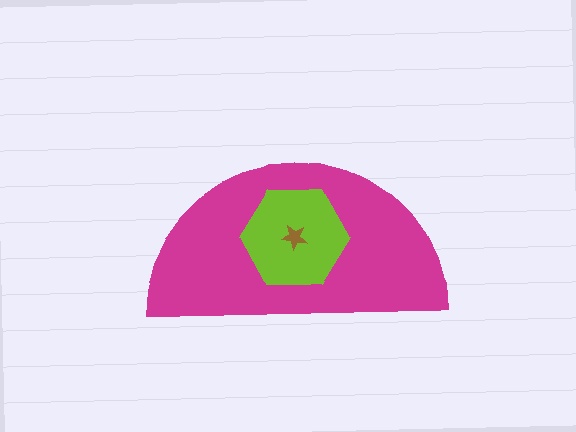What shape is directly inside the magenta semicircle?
The lime hexagon.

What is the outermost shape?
The magenta semicircle.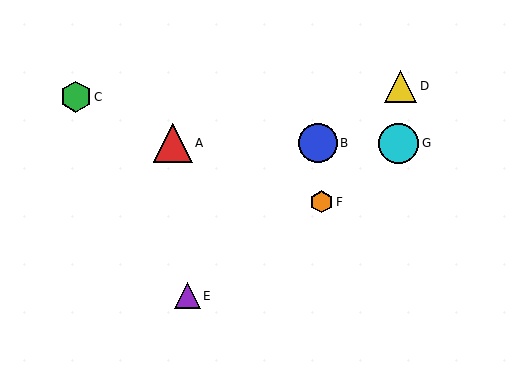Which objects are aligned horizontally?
Objects A, B, G are aligned horizontally.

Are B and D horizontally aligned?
No, B is at y≈143 and D is at y≈86.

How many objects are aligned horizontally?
3 objects (A, B, G) are aligned horizontally.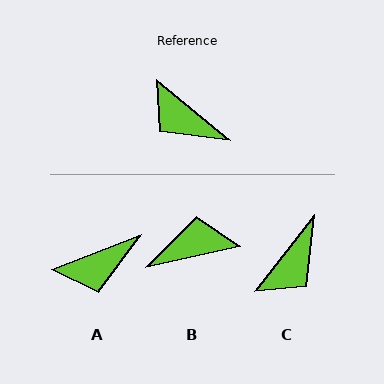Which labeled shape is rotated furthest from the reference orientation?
B, about 128 degrees away.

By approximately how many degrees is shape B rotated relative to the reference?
Approximately 128 degrees clockwise.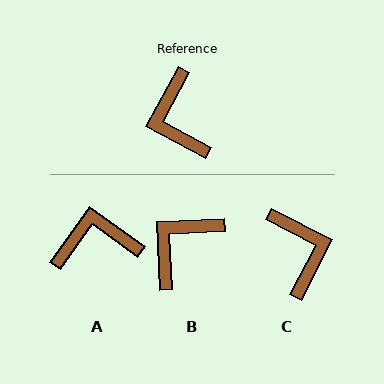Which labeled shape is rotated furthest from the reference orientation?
C, about 179 degrees away.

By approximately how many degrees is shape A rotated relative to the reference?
Approximately 97 degrees clockwise.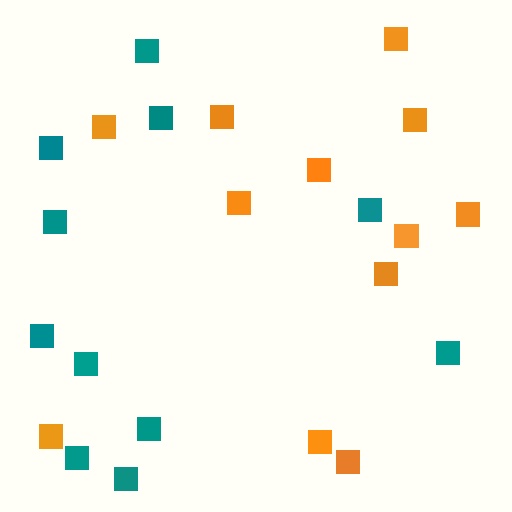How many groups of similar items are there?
There are 2 groups: one group of teal squares (11) and one group of orange squares (12).